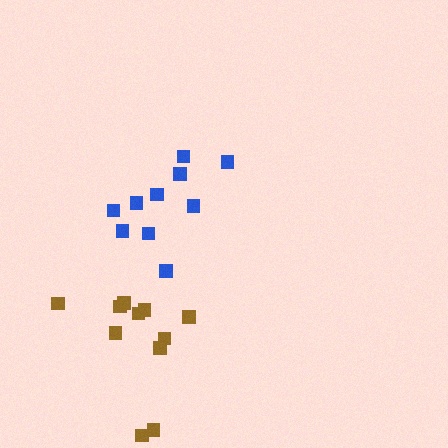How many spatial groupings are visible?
There are 2 spatial groupings.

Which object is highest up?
The blue cluster is topmost.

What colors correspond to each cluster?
The clusters are colored: blue, brown.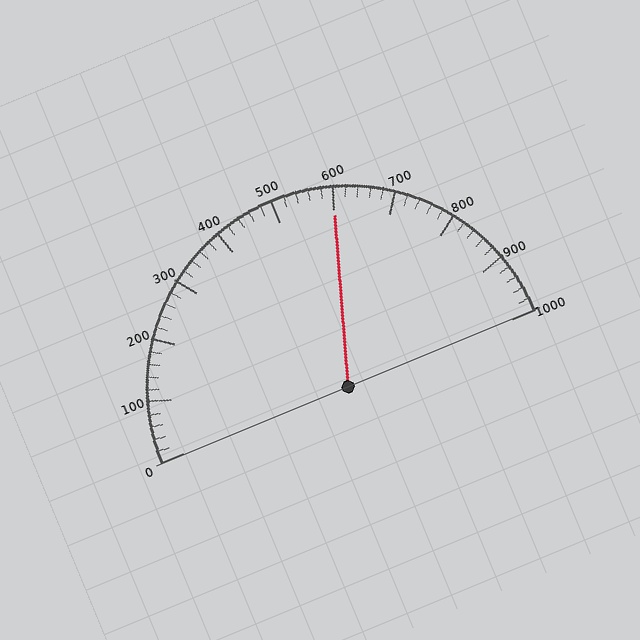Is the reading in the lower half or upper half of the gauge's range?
The reading is in the upper half of the range (0 to 1000).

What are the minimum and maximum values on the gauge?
The gauge ranges from 0 to 1000.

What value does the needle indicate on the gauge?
The needle indicates approximately 600.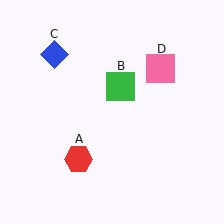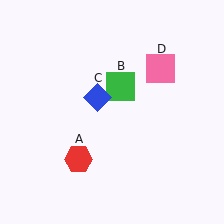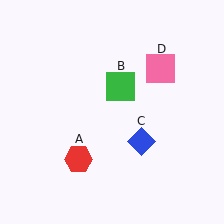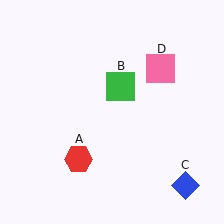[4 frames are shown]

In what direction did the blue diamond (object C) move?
The blue diamond (object C) moved down and to the right.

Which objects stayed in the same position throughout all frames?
Red hexagon (object A) and green square (object B) and pink square (object D) remained stationary.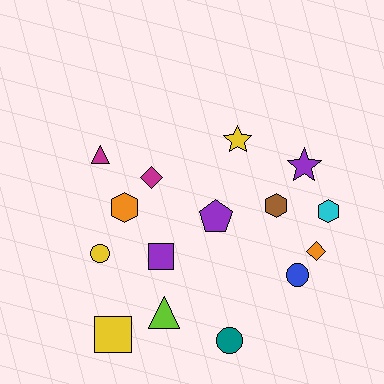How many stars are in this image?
There are 2 stars.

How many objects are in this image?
There are 15 objects.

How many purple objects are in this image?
There are 3 purple objects.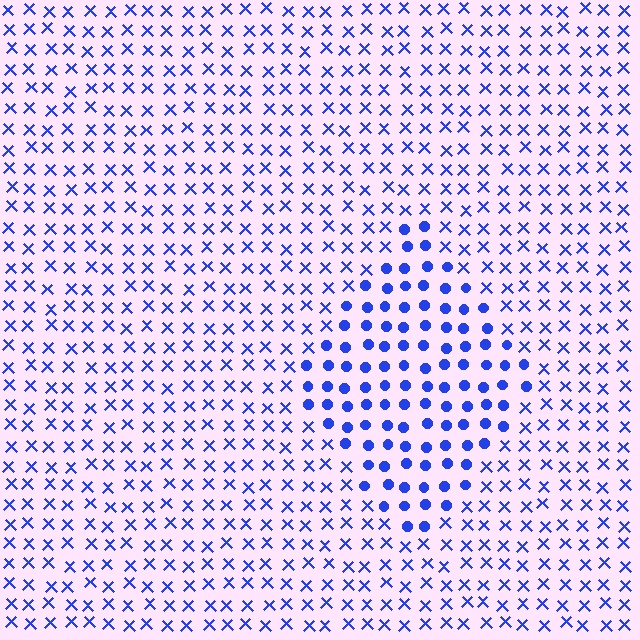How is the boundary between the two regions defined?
The boundary is defined by a change in element shape: circles inside vs. X marks outside. All elements share the same color and spacing.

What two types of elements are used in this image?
The image uses circles inside the diamond region and X marks outside it.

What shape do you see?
I see a diamond.